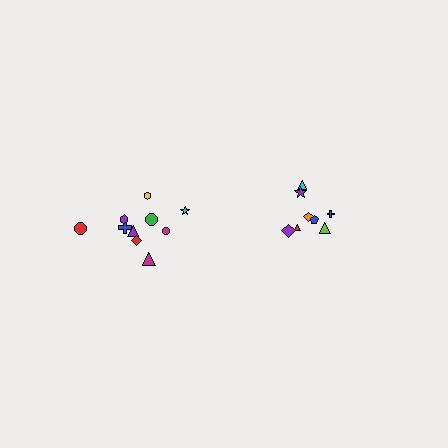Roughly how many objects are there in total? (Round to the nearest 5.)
Roughly 20 objects in total.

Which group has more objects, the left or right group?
The left group.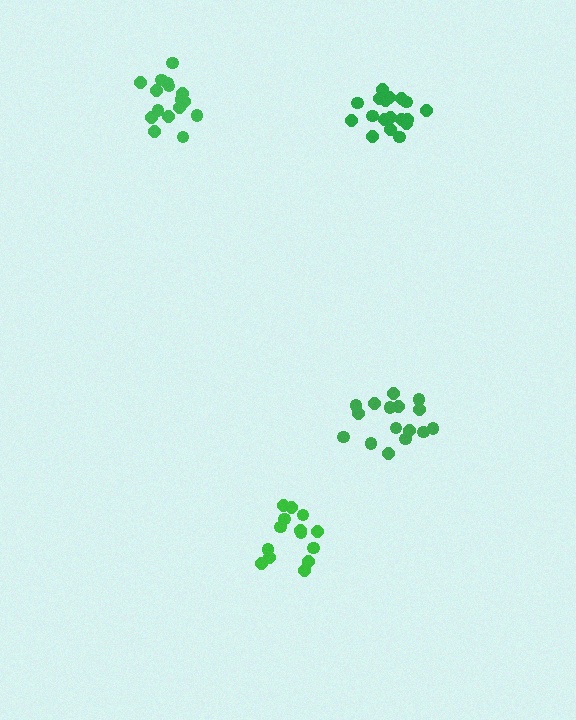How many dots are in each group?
Group 1: 16 dots, Group 2: 18 dots, Group 3: 14 dots, Group 4: 16 dots (64 total).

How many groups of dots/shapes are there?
There are 4 groups.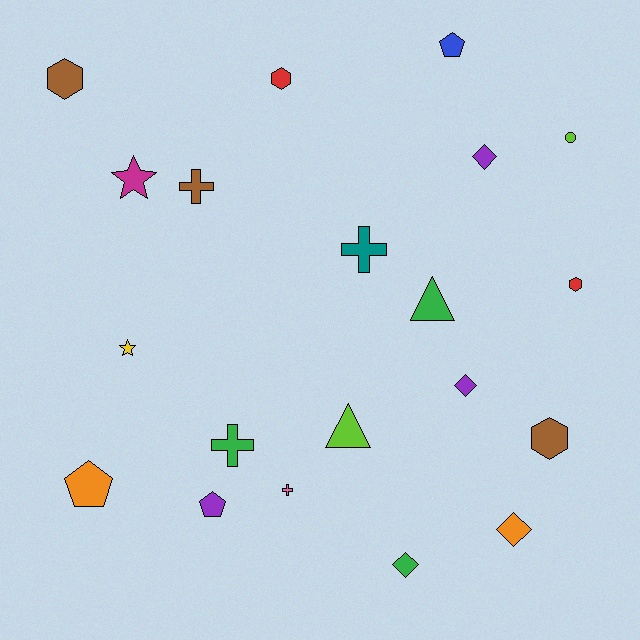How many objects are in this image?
There are 20 objects.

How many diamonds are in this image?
There are 4 diamonds.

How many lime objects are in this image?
There are 2 lime objects.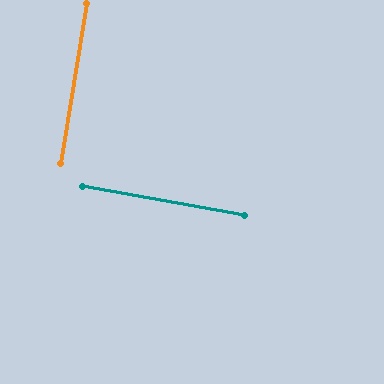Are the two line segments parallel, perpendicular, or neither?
Perpendicular — they meet at approximately 89°.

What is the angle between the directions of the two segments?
Approximately 89 degrees.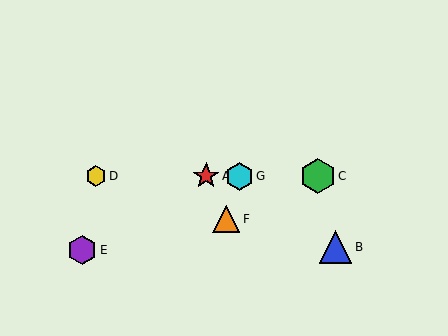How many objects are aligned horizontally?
4 objects (A, C, D, G) are aligned horizontally.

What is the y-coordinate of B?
Object B is at y≈247.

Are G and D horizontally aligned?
Yes, both are at y≈176.